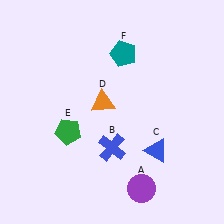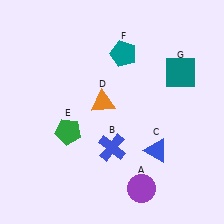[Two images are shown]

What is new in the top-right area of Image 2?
A teal square (G) was added in the top-right area of Image 2.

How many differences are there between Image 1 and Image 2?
There is 1 difference between the two images.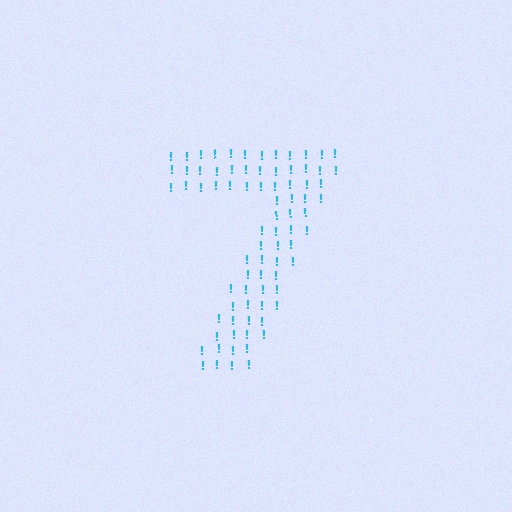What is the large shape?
The large shape is the digit 7.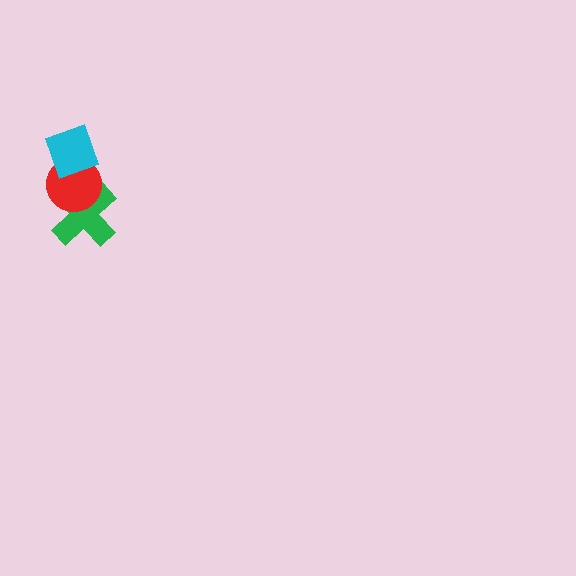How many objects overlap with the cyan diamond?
1 object overlaps with the cyan diamond.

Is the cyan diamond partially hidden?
No, no other shape covers it.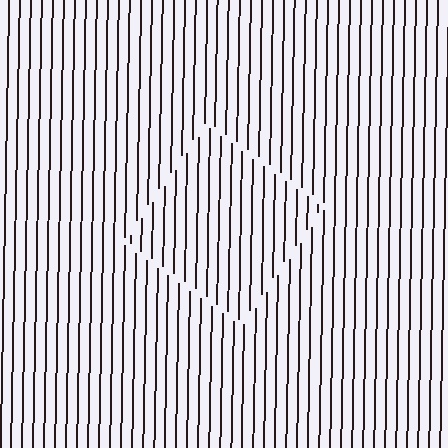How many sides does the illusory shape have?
4 sides — the line-ends trace a square.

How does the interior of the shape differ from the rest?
The interior of the shape contains the same grating, shifted by half a period — the contour is defined by the phase discontinuity where line-ends from the inner and outer gratings abut.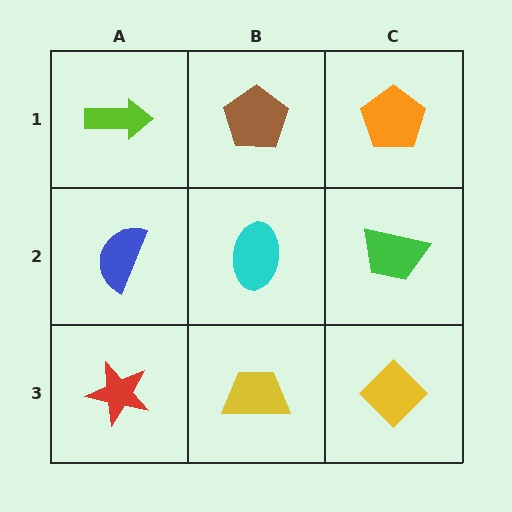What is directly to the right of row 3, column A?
A yellow trapezoid.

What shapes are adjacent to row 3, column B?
A cyan ellipse (row 2, column B), a red star (row 3, column A), a yellow diamond (row 3, column C).